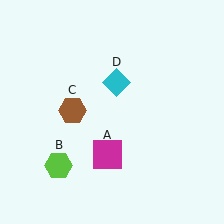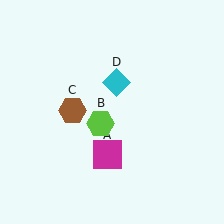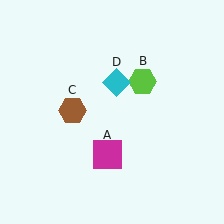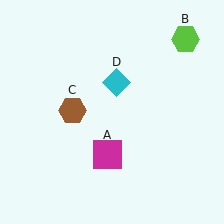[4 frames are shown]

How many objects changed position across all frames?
1 object changed position: lime hexagon (object B).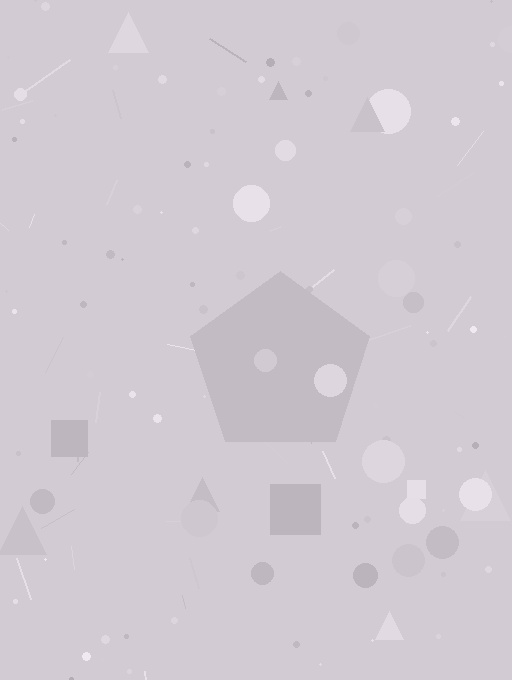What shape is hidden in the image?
A pentagon is hidden in the image.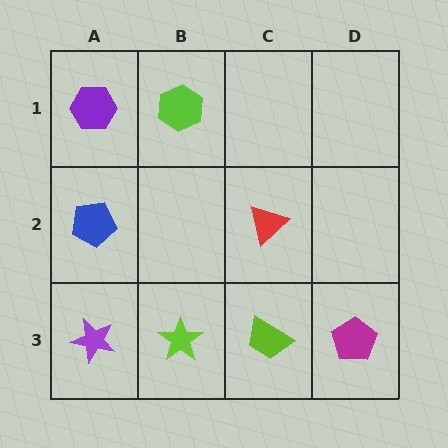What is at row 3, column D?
A magenta pentagon.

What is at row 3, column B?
A lime star.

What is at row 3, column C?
A lime trapezoid.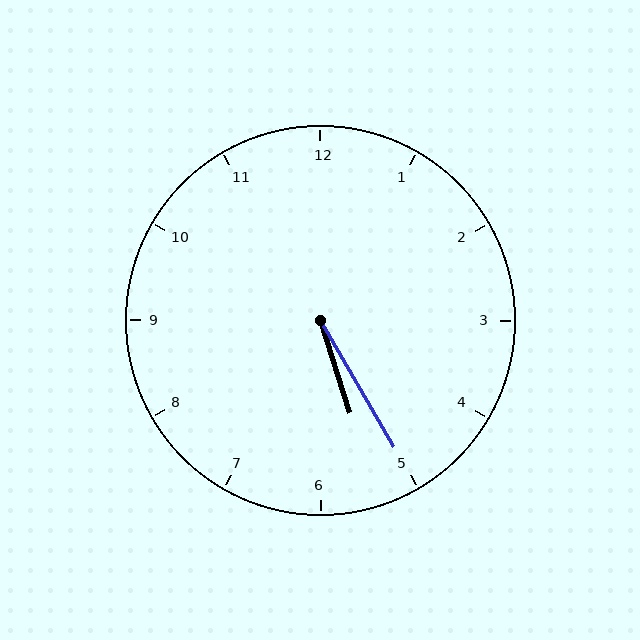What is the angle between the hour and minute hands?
Approximately 12 degrees.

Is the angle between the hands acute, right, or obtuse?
It is acute.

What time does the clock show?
5:25.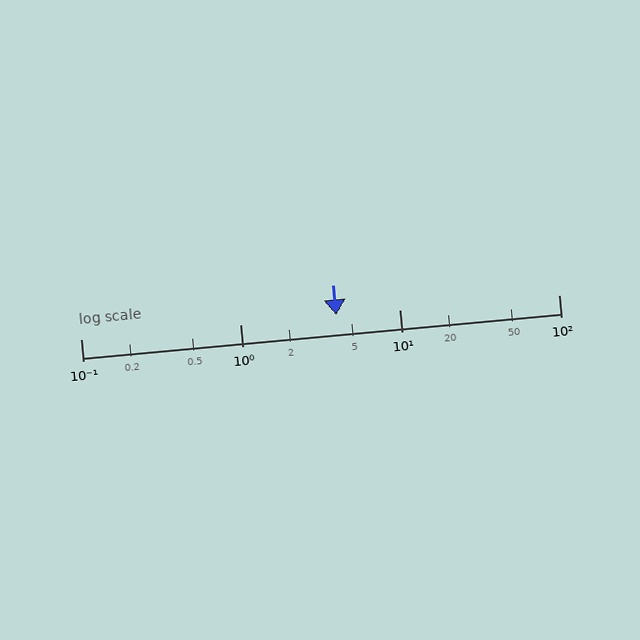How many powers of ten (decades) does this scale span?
The scale spans 3 decades, from 0.1 to 100.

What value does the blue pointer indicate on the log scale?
The pointer indicates approximately 4.